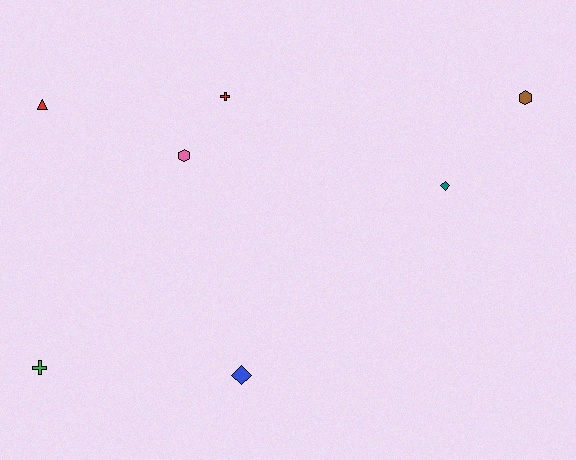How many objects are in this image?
There are 7 objects.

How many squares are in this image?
There are no squares.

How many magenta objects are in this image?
There are no magenta objects.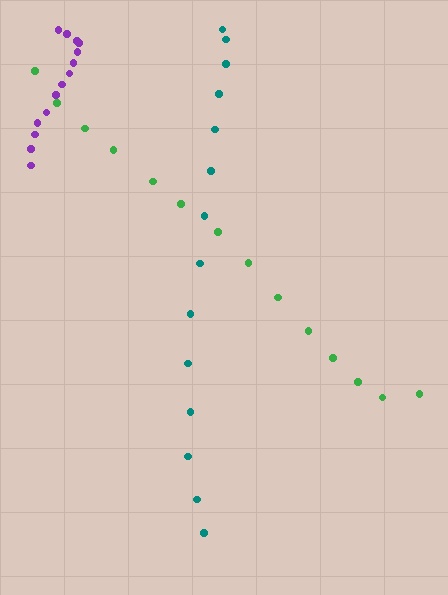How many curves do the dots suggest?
There are 3 distinct paths.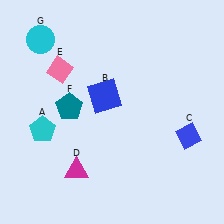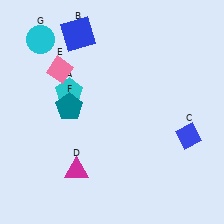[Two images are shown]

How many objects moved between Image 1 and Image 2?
2 objects moved between the two images.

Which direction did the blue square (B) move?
The blue square (B) moved up.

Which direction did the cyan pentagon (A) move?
The cyan pentagon (A) moved up.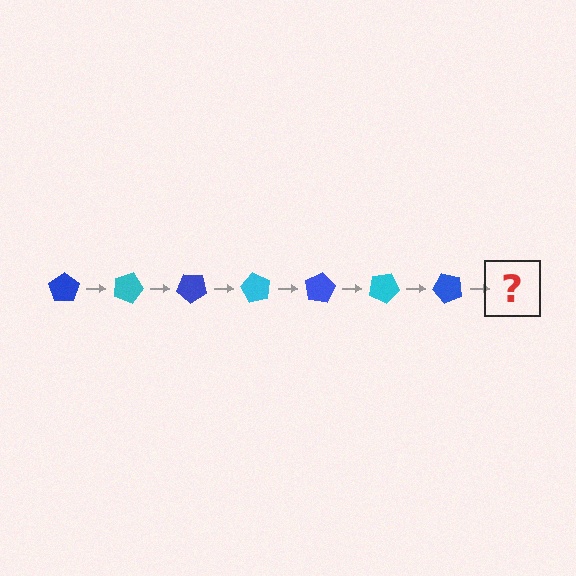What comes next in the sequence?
The next element should be a cyan pentagon, rotated 140 degrees from the start.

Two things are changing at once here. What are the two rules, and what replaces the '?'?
The two rules are that it rotates 20 degrees each step and the color cycles through blue and cyan. The '?' should be a cyan pentagon, rotated 140 degrees from the start.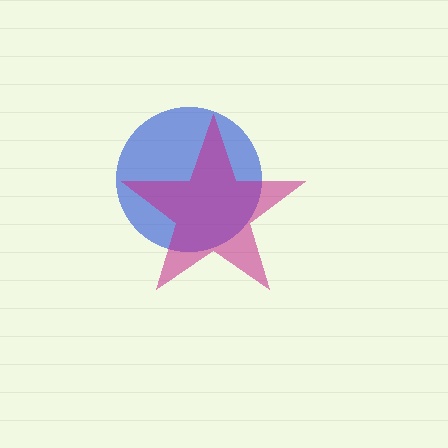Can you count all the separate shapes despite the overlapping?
Yes, there are 2 separate shapes.